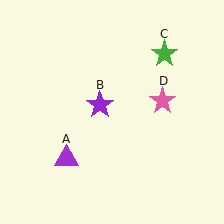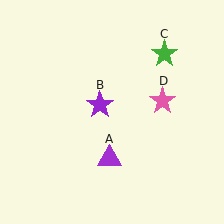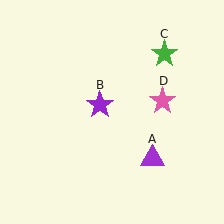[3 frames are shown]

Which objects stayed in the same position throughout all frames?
Purple star (object B) and green star (object C) and pink star (object D) remained stationary.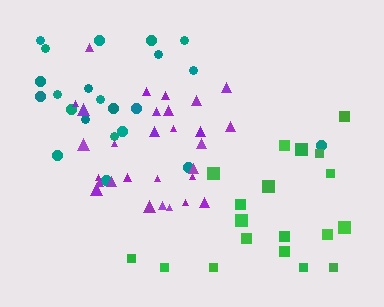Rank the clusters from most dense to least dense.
purple, green, teal.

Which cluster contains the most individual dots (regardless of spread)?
Purple (29).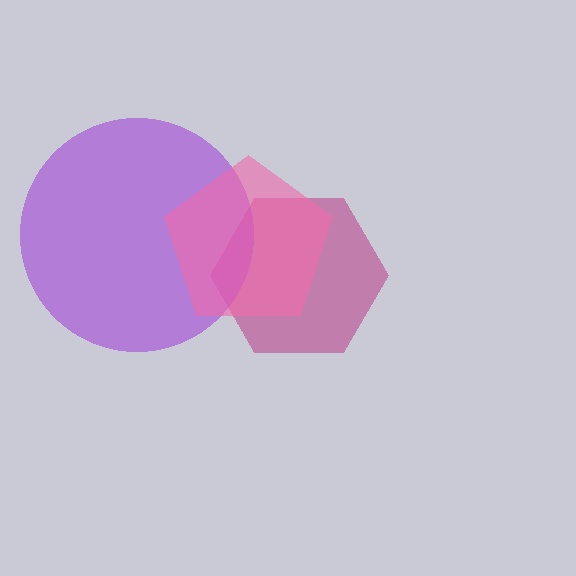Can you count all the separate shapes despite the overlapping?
Yes, there are 3 separate shapes.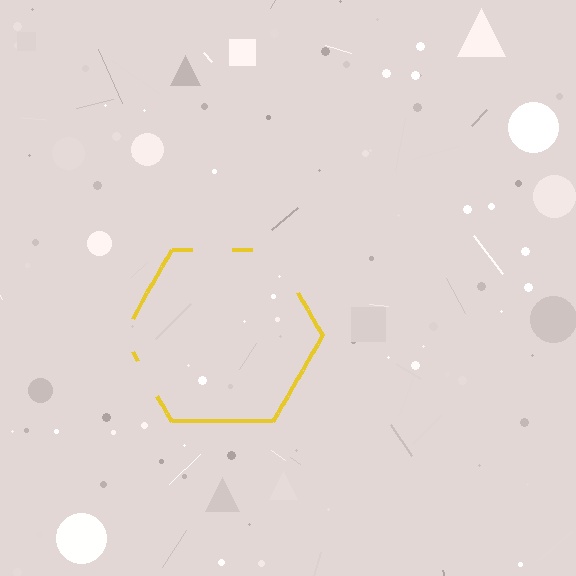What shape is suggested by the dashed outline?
The dashed outline suggests a hexagon.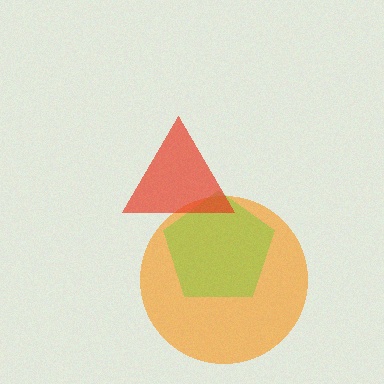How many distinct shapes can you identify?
There are 3 distinct shapes: an orange circle, a lime pentagon, a red triangle.